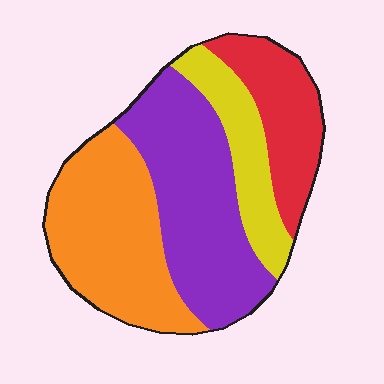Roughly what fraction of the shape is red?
Red covers around 20% of the shape.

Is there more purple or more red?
Purple.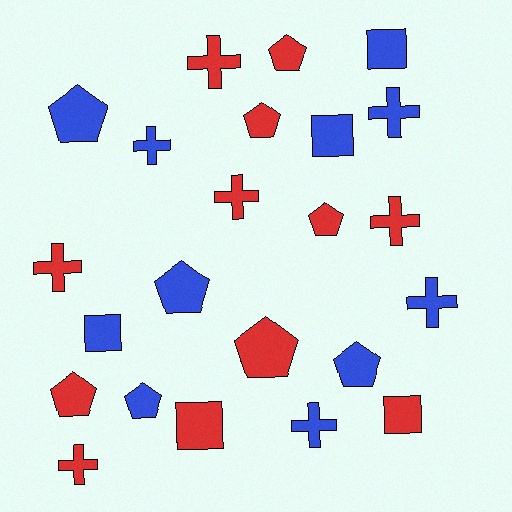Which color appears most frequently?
Red, with 12 objects.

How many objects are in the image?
There are 23 objects.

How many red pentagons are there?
There are 5 red pentagons.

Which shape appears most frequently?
Pentagon, with 9 objects.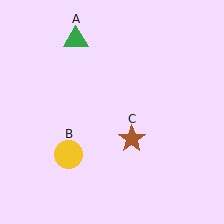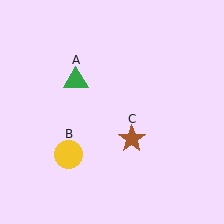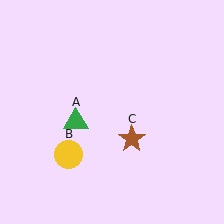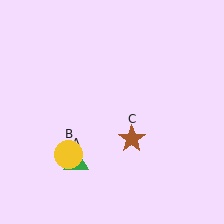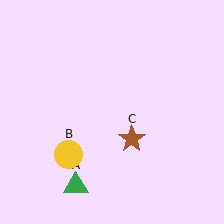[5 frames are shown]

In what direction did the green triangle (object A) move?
The green triangle (object A) moved down.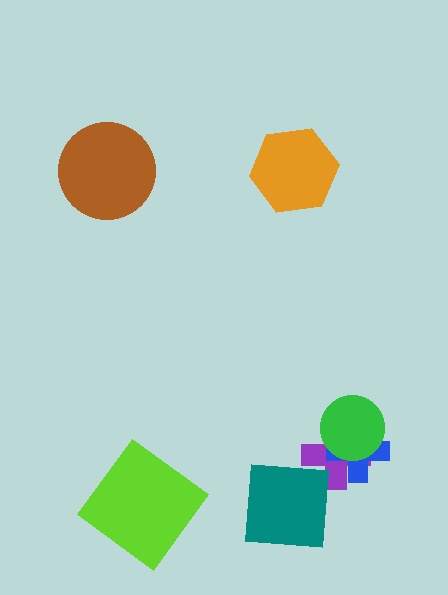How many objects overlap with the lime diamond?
0 objects overlap with the lime diamond.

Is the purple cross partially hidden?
Yes, it is partially covered by another shape.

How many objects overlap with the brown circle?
0 objects overlap with the brown circle.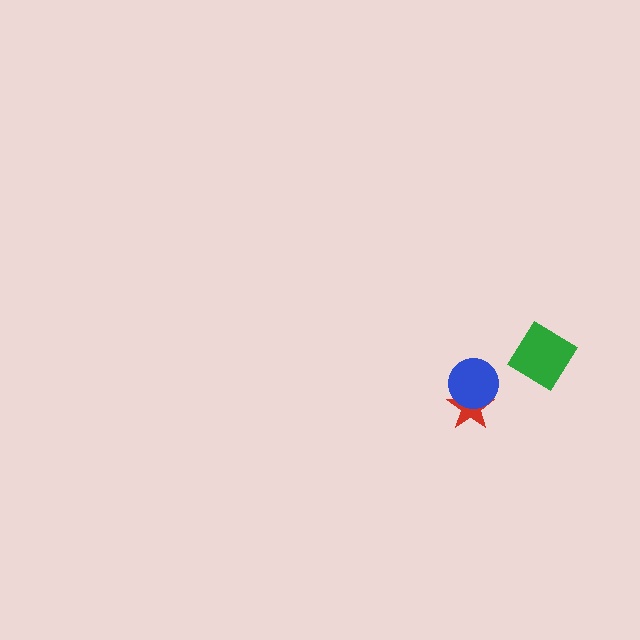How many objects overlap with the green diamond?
0 objects overlap with the green diamond.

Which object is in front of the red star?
The blue circle is in front of the red star.